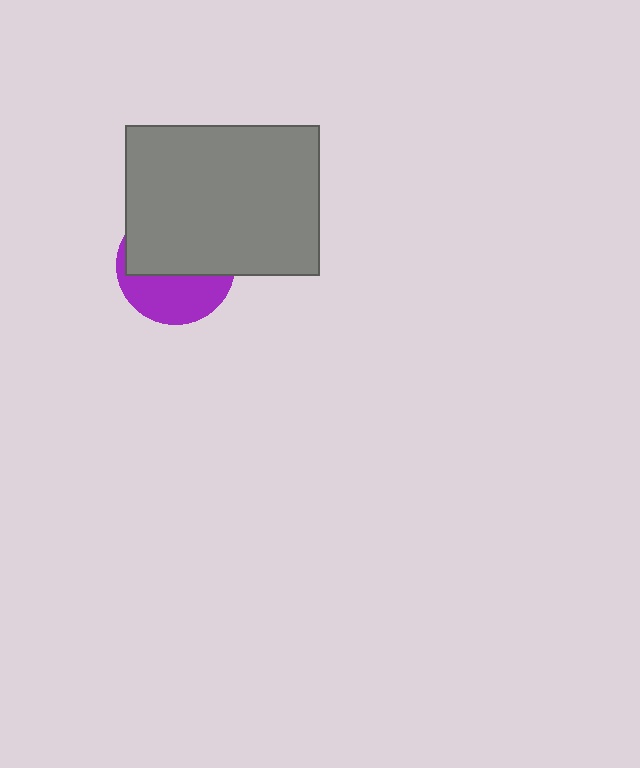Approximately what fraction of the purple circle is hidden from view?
Roughly 58% of the purple circle is hidden behind the gray rectangle.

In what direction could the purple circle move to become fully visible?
The purple circle could move down. That would shift it out from behind the gray rectangle entirely.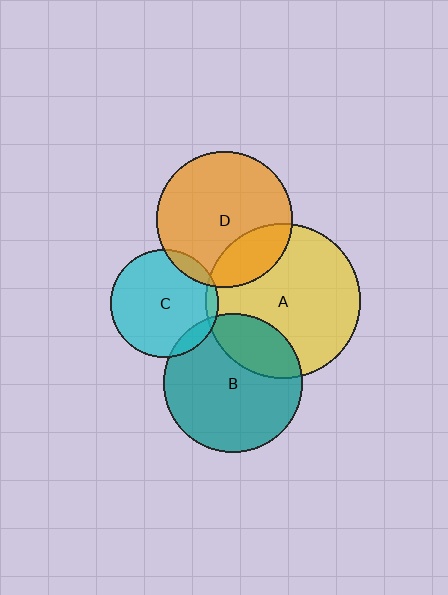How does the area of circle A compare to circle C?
Approximately 2.1 times.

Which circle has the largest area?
Circle A (yellow).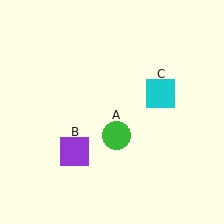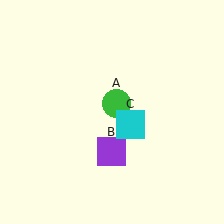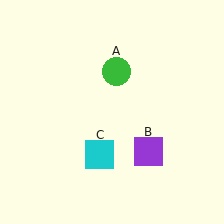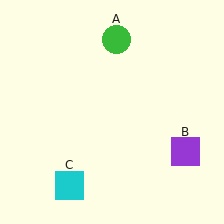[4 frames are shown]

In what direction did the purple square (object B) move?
The purple square (object B) moved right.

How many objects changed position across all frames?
3 objects changed position: green circle (object A), purple square (object B), cyan square (object C).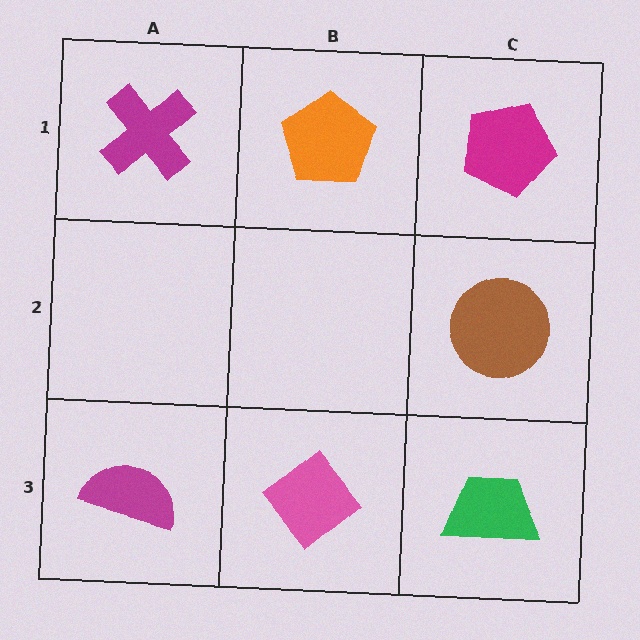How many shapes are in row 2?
1 shape.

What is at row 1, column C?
A magenta pentagon.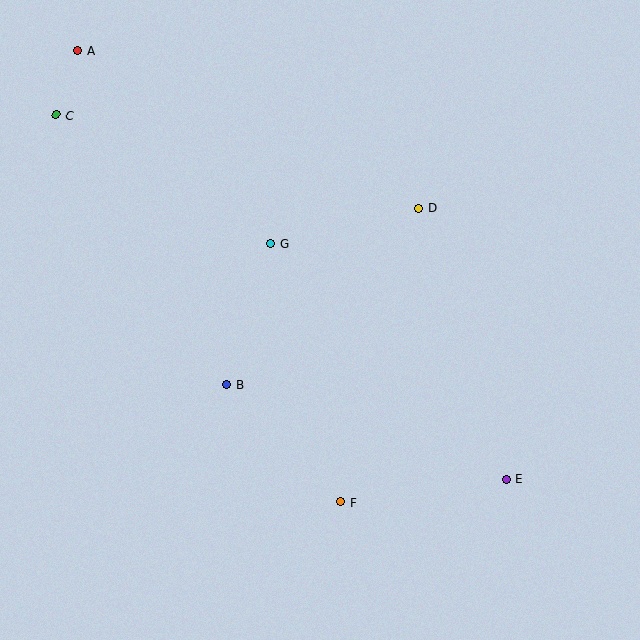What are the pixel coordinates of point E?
Point E is at (507, 479).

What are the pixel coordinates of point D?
Point D is at (419, 208).